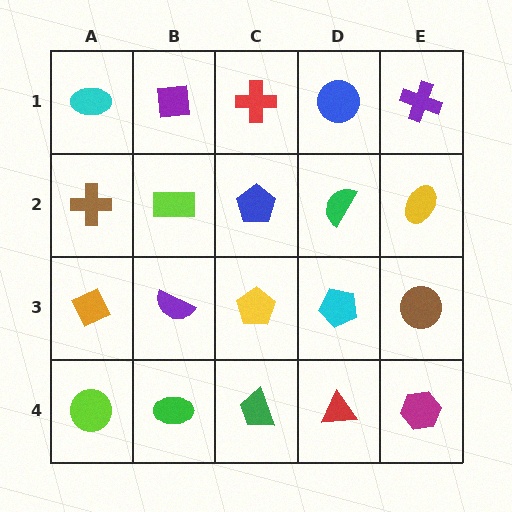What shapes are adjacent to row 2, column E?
A purple cross (row 1, column E), a brown circle (row 3, column E), a green semicircle (row 2, column D).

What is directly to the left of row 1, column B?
A cyan ellipse.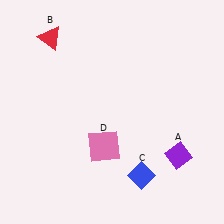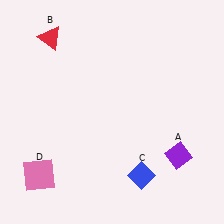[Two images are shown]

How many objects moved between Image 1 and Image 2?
1 object moved between the two images.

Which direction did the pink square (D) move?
The pink square (D) moved left.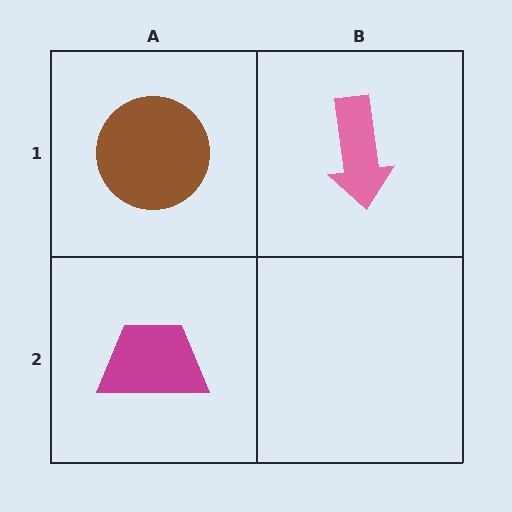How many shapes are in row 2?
1 shape.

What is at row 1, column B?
A pink arrow.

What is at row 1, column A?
A brown circle.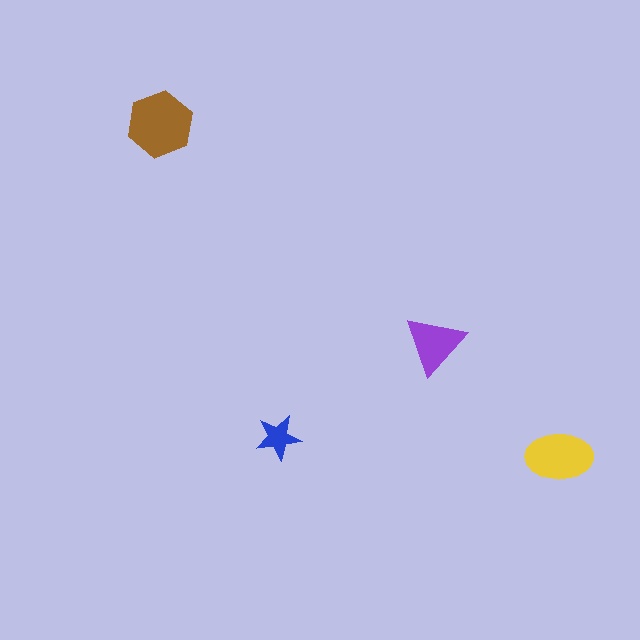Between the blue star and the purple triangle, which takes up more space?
The purple triangle.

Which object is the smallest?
The blue star.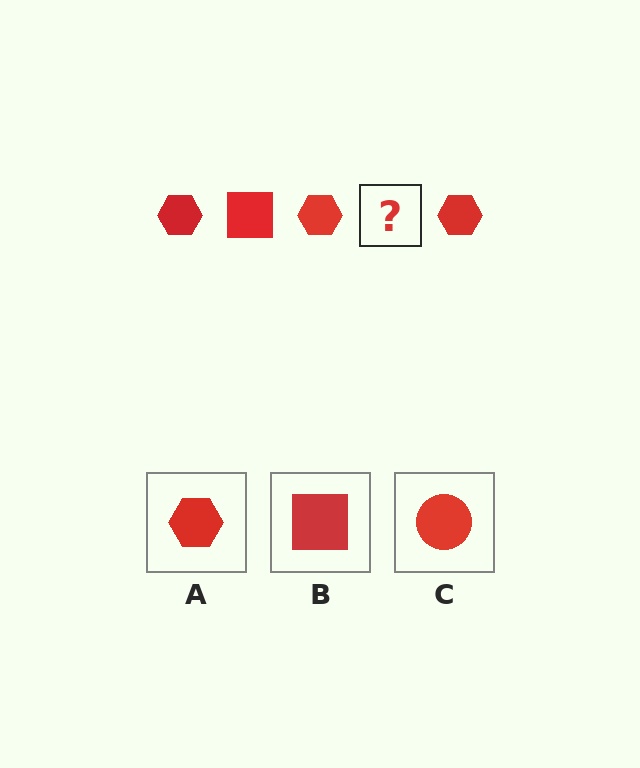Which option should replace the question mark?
Option B.